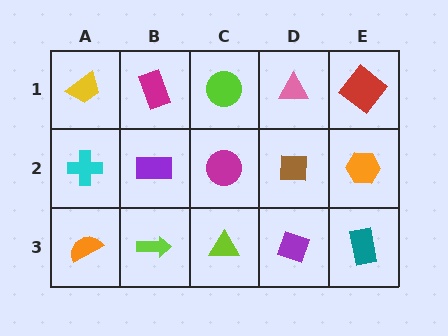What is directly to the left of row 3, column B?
An orange semicircle.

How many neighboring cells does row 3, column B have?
3.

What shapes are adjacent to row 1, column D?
A brown square (row 2, column D), a lime circle (row 1, column C), a red diamond (row 1, column E).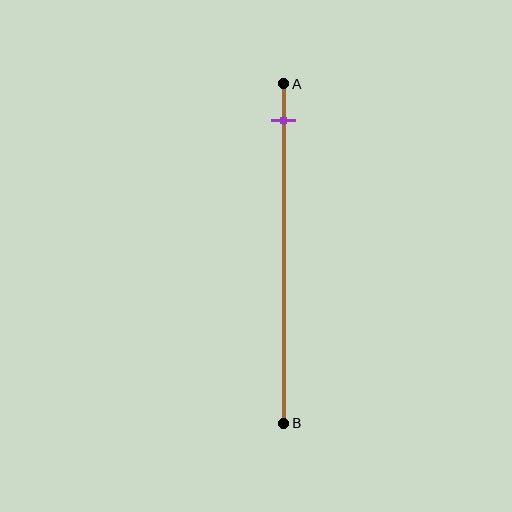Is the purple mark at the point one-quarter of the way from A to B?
No, the mark is at about 10% from A, not at the 25% one-quarter point.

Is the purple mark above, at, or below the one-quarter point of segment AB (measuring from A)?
The purple mark is above the one-quarter point of segment AB.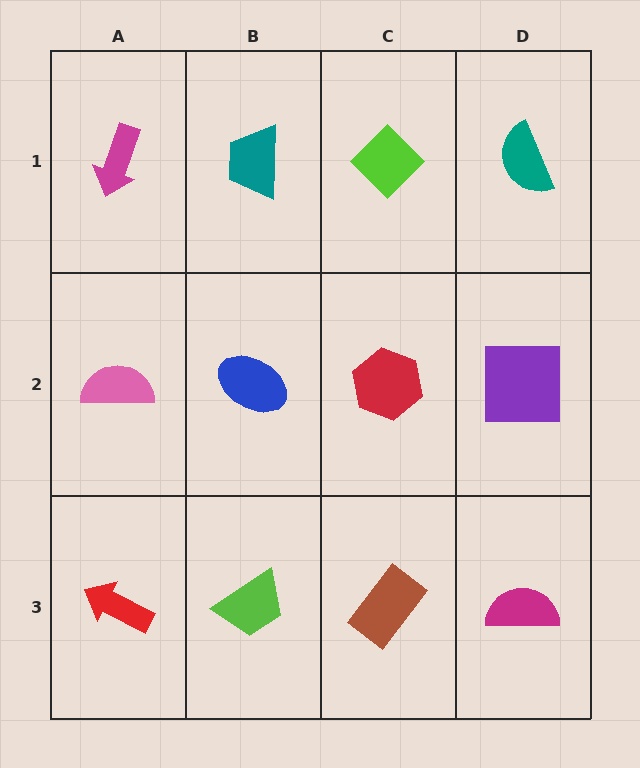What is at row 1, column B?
A teal trapezoid.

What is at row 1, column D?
A teal semicircle.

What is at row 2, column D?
A purple square.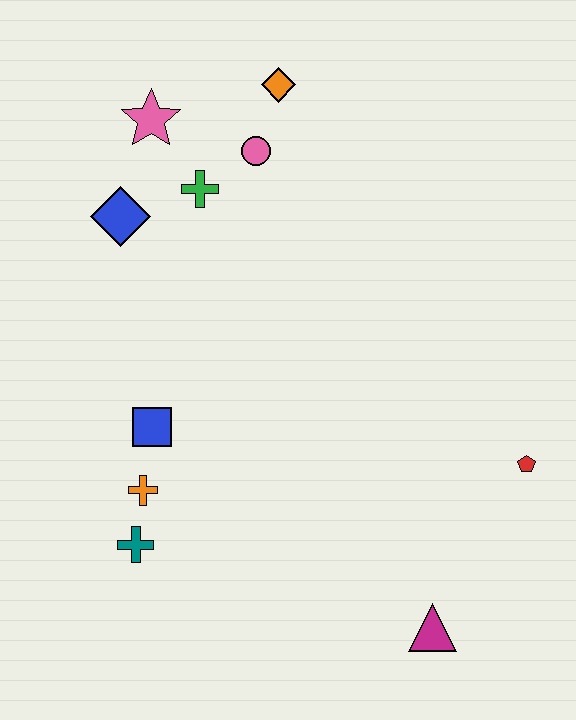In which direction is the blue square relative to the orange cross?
The blue square is above the orange cross.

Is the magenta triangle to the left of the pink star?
No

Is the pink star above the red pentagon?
Yes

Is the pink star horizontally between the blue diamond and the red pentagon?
Yes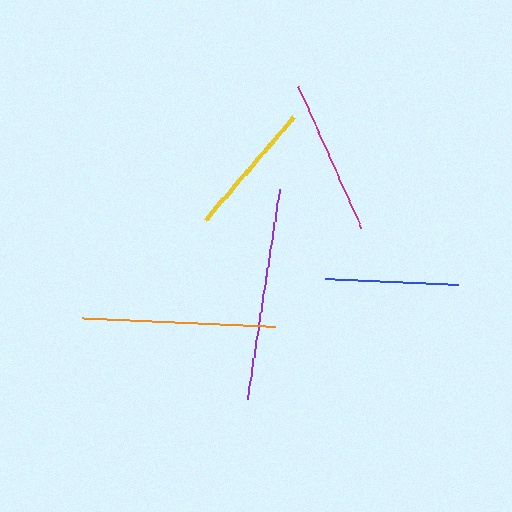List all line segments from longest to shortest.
From longest to shortest: purple, orange, magenta, yellow, blue.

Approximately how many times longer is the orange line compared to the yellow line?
The orange line is approximately 1.4 times the length of the yellow line.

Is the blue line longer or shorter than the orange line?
The orange line is longer than the blue line.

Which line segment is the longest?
The purple line is the longest at approximately 212 pixels.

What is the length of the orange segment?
The orange segment is approximately 193 pixels long.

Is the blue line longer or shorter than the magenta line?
The magenta line is longer than the blue line.